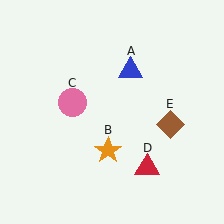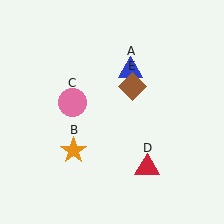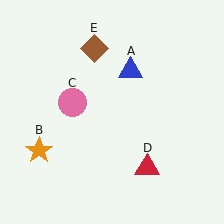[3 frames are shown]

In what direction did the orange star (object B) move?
The orange star (object B) moved left.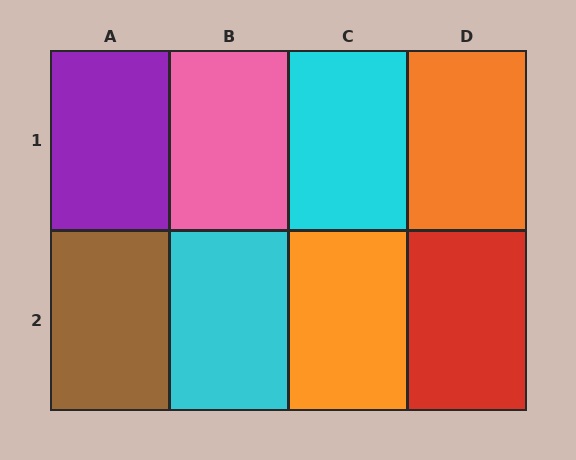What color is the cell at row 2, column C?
Orange.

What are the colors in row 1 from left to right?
Purple, pink, cyan, orange.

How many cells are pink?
1 cell is pink.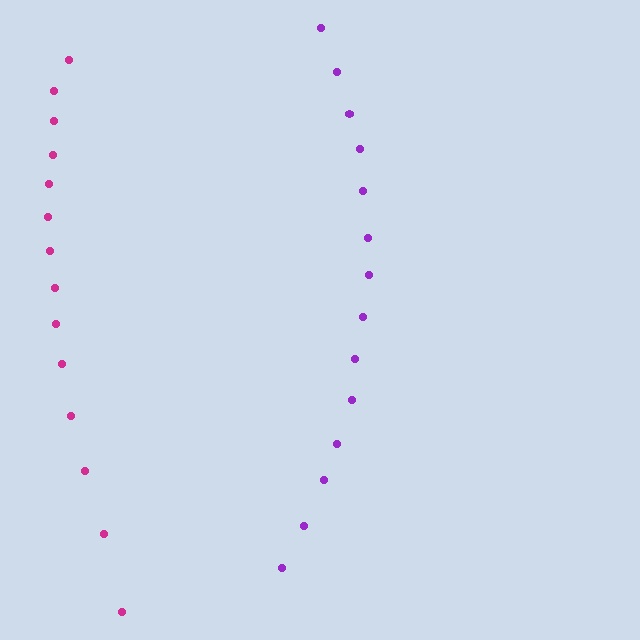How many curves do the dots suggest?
There are 2 distinct paths.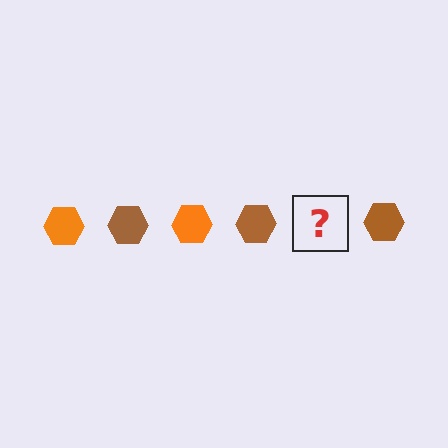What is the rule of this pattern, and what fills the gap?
The rule is that the pattern cycles through orange, brown hexagons. The gap should be filled with an orange hexagon.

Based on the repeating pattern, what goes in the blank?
The blank should be an orange hexagon.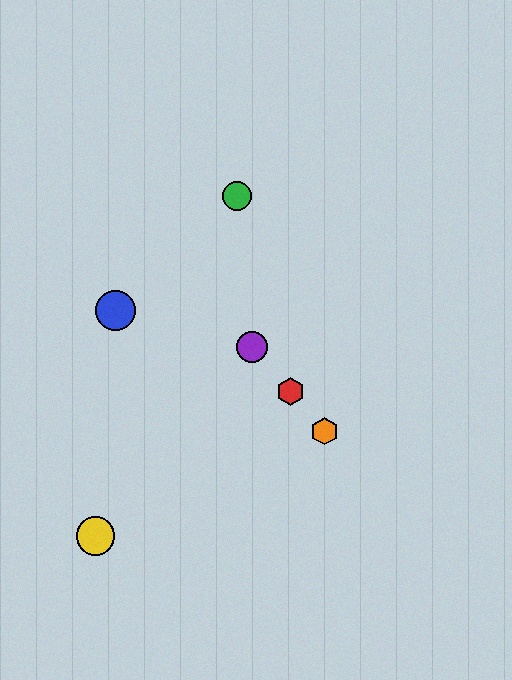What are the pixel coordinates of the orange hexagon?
The orange hexagon is at (325, 431).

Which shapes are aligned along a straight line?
The red hexagon, the purple circle, the orange hexagon are aligned along a straight line.